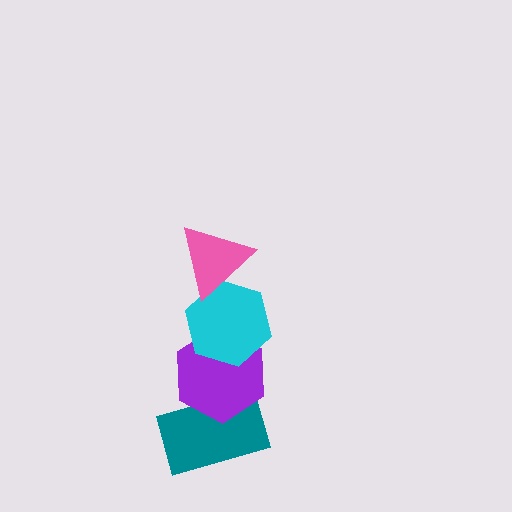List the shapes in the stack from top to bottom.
From top to bottom: the pink triangle, the cyan hexagon, the purple hexagon, the teal rectangle.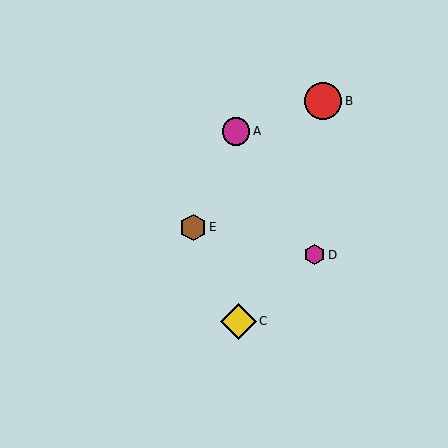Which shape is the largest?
The red circle (labeled B) is the largest.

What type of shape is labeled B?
Shape B is a red circle.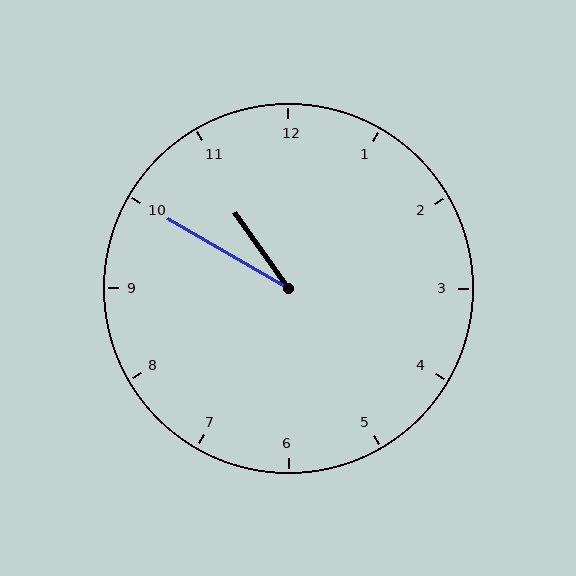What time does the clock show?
10:50.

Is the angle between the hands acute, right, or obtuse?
It is acute.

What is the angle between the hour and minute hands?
Approximately 25 degrees.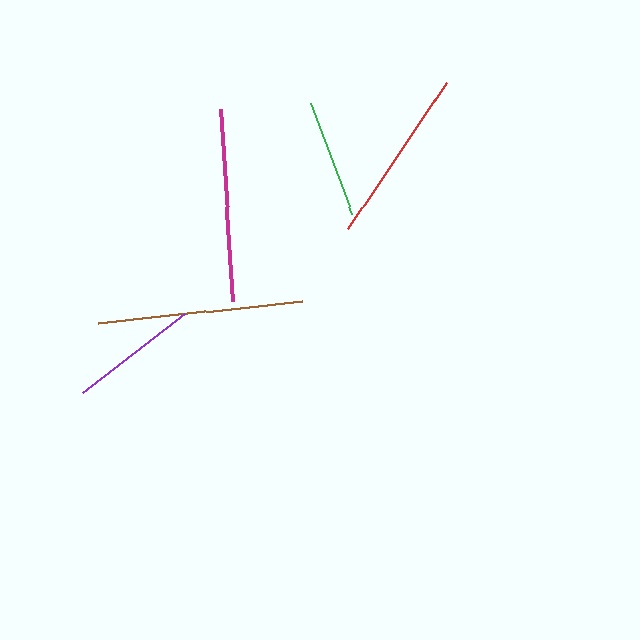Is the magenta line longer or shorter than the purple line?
The magenta line is longer than the purple line.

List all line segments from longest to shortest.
From longest to shortest: brown, magenta, red, purple, green.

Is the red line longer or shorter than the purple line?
The red line is longer than the purple line.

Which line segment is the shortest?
The green line is the shortest at approximately 119 pixels.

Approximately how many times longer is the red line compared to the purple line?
The red line is approximately 1.4 times the length of the purple line.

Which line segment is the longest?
The brown line is the longest at approximately 205 pixels.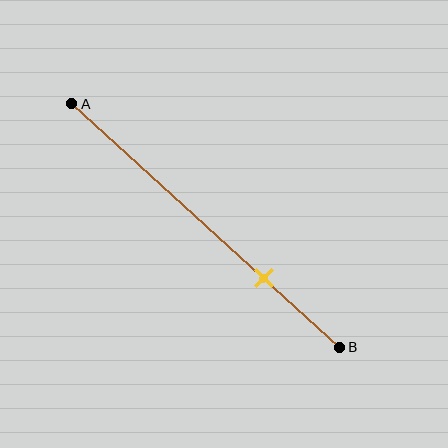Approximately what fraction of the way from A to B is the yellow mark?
The yellow mark is approximately 70% of the way from A to B.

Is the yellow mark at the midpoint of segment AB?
No, the mark is at about 70% from A, not at the 50% midpoint.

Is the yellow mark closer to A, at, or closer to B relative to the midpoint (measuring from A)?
The yellow mark is closer to point B than the midpoint of segment AB.